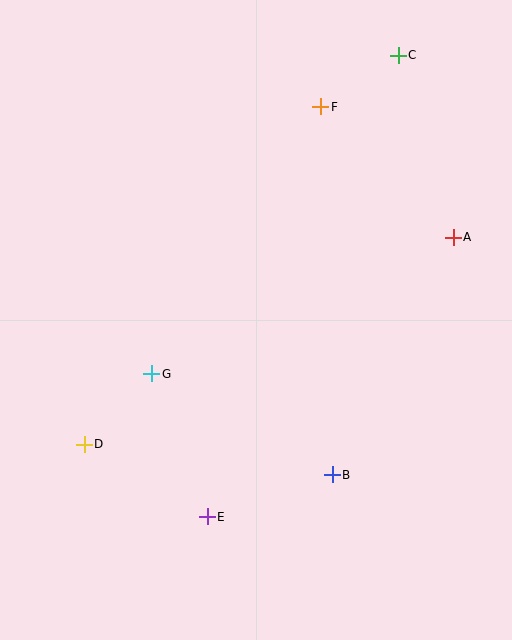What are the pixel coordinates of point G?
Point G is at (152, 374).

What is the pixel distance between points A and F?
The distance between A and F is 186 pixels.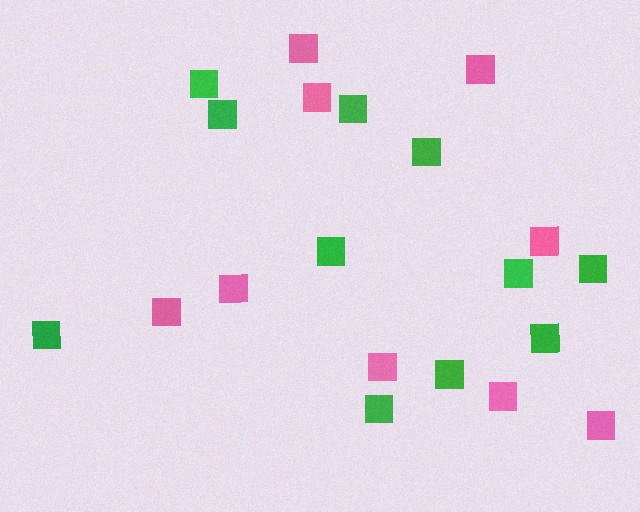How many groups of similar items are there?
There are 2 groups: one group of pink squares (9) and one group of green squares (11).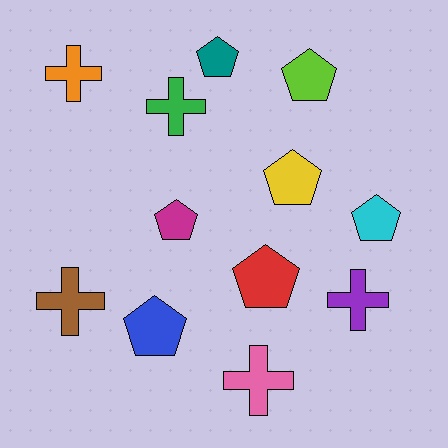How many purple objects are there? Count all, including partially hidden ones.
There is 1 purple object.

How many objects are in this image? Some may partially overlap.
There are 12 objects.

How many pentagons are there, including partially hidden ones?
There are 7 pentagons.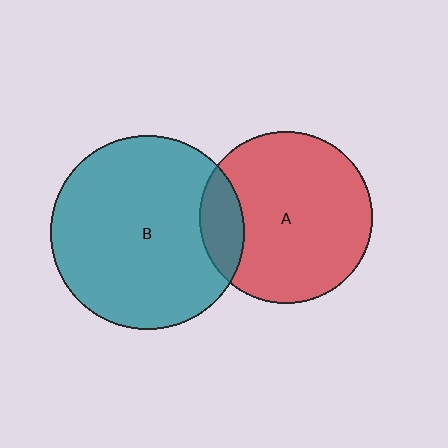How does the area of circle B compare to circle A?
Approximately 1.3 times.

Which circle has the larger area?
Circle B (teal).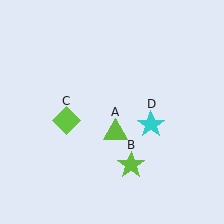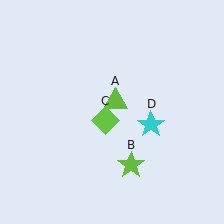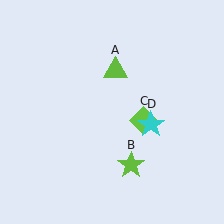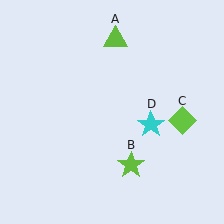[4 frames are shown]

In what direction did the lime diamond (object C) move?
The lime diamond (object C) moved right.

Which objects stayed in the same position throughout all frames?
Lime star (object B) and cyan star (object D) remained stationary.